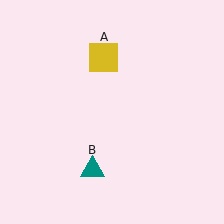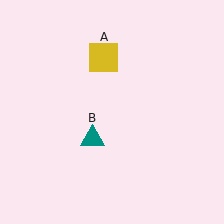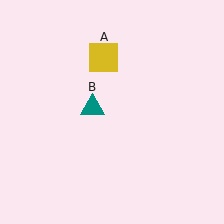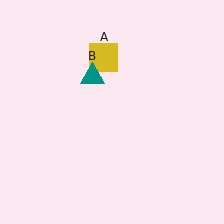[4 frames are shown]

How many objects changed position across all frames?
1 object changed position: teal triangle (object B).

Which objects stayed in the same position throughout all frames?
Yellow square (object A) remained stationary.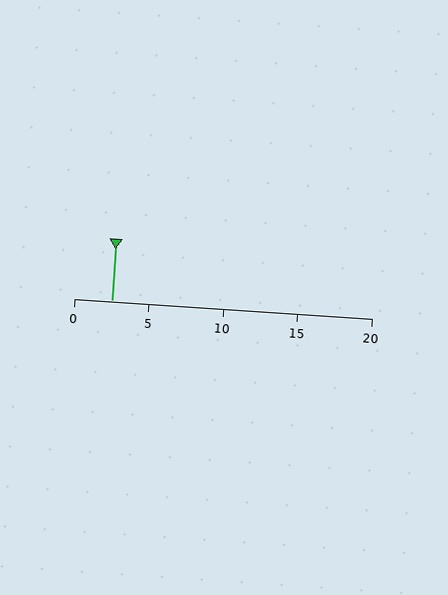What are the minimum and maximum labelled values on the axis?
The axis runs from 0 to 20.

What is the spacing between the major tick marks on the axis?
The major ticks are spaced 5 apart.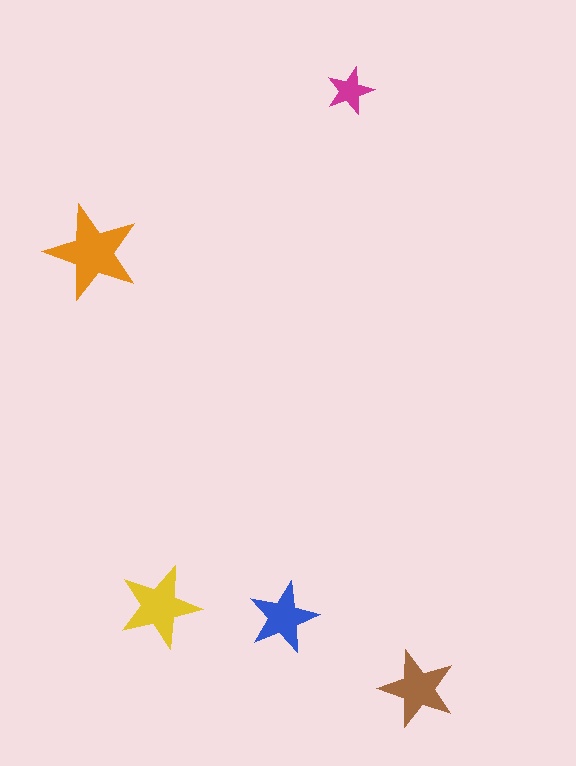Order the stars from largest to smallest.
the orange one, the yellow one, the brown one, the blue one, the magenta one.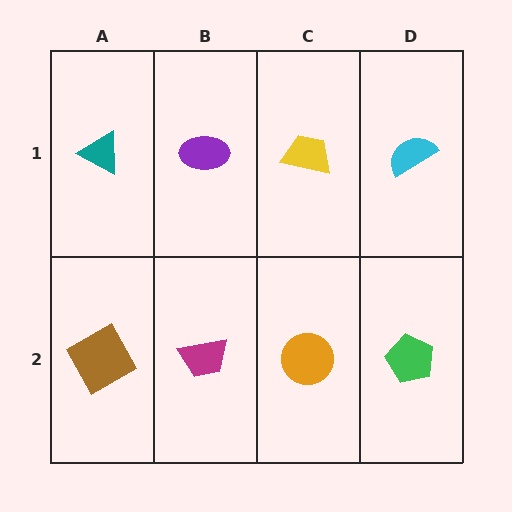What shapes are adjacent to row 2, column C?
A yellow trapezoid (row 1, column C), a magenta trapezoid (row 2, column B), a green pentagon (row 2, column D).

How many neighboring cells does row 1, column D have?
2.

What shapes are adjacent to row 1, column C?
An orange circle (row 2, column C), a purple ellipse (row 1, column B), a cyan semicircle (row 1, column D).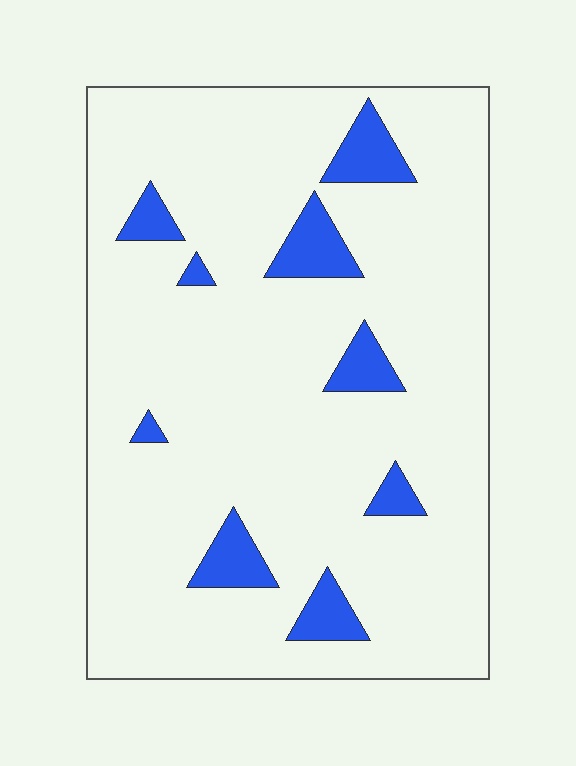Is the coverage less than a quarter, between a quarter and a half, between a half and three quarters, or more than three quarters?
Less than a quarter.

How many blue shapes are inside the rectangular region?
9.